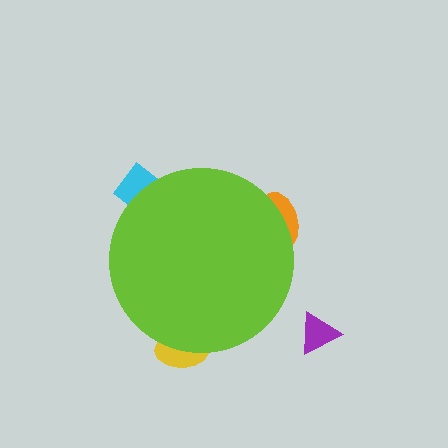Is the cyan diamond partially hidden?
Yes, the cyan diamond is partially hidden behind the lime circle.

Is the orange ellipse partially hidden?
Yes, the orange ellipse is partially hidden behind the lime circle.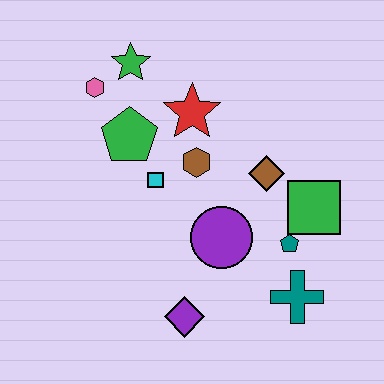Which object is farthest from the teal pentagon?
The pink hexagon is farthest from the teal pentagon.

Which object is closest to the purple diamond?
The purple circle is closest to the purple diamond.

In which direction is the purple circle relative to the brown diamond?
The purple circle is below the brown diamond.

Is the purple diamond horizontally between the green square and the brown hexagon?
No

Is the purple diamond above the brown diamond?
No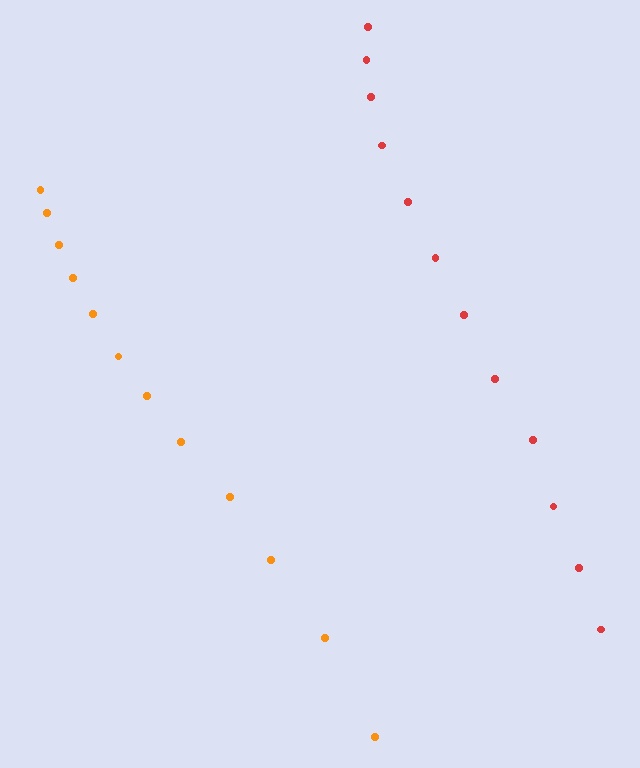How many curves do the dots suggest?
There are 2 distinct paths.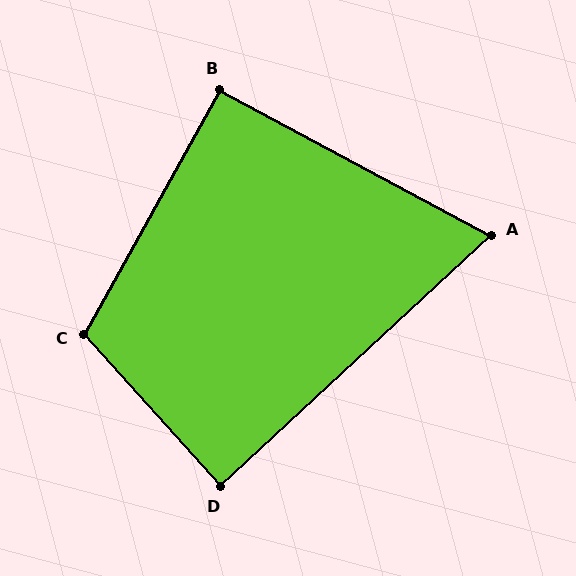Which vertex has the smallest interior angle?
A, at approximately 71 degrees.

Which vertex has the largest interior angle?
C, at approximately 109 degrees.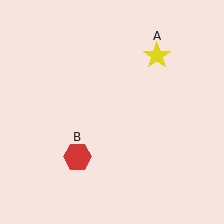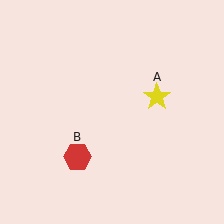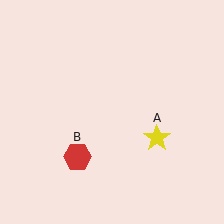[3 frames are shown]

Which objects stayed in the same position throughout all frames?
Red hexagon (object B) remained stationary.